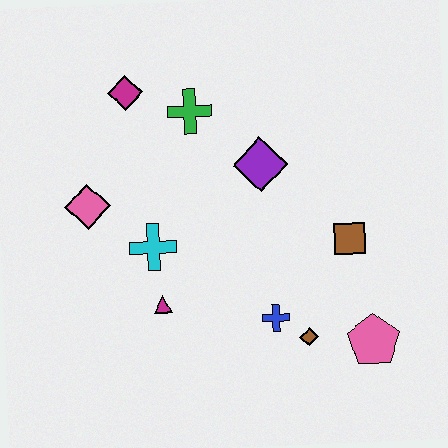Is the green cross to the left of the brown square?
Yes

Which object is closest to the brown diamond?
The blue cross is closest to the brown diamond.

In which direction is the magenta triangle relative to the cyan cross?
The magenta triangle is below the cyan cross.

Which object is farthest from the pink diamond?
The pink pentagon is farthest from the pink diamond.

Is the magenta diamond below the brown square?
No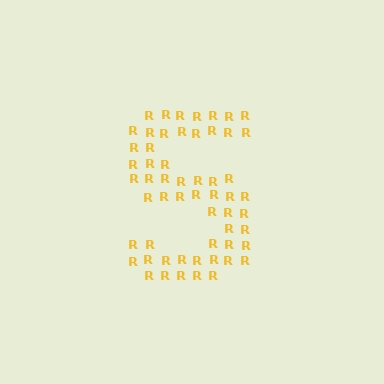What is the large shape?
The large shape is the letter S.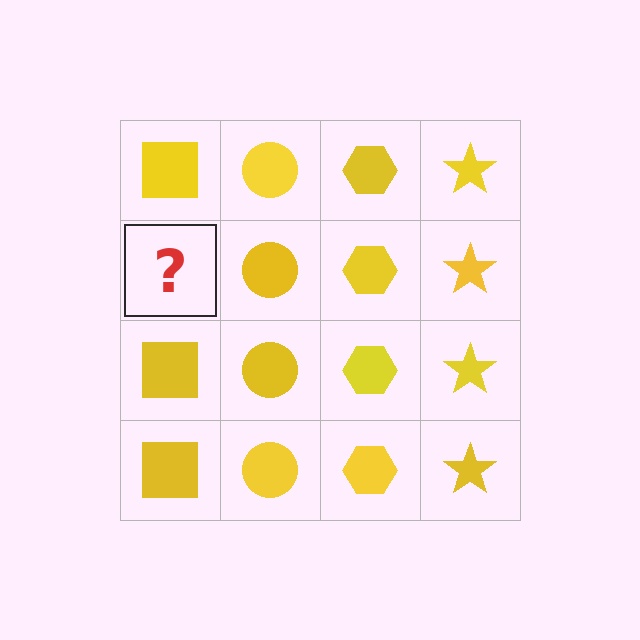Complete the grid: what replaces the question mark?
The question mark should be replaced with a yellow square.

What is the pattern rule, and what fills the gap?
The rule is that each column has a consistent shape. The gap should be filled with a yellow square.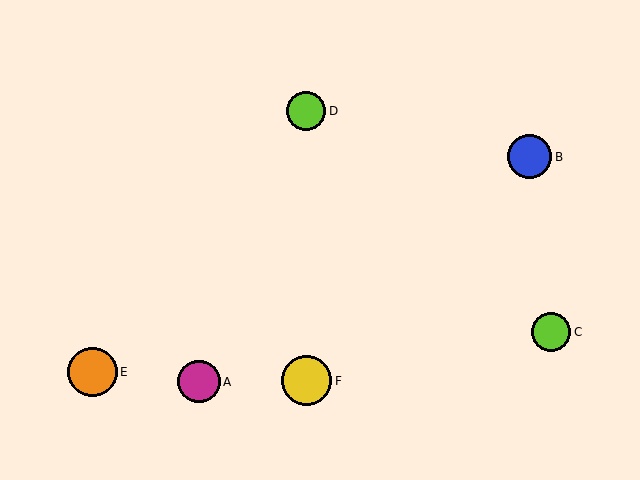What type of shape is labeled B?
Shape B is a blue circle.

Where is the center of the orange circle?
The center of the orange circle is at (93, 372).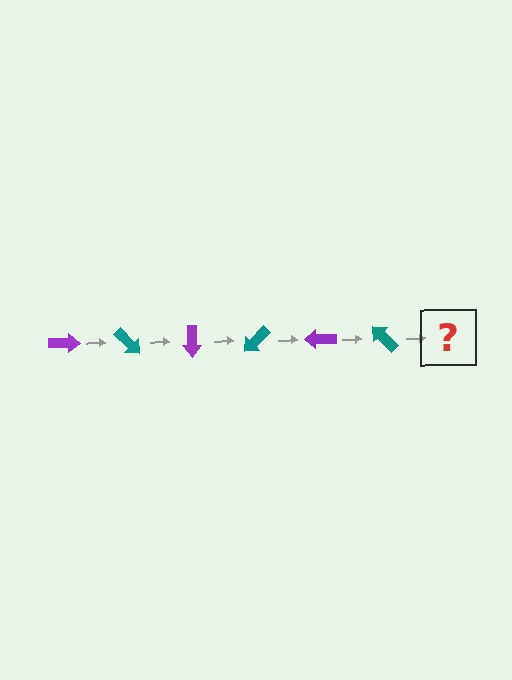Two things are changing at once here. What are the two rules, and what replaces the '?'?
The two rules are that it rotates 45 degrees each step and the color cycles through purple and teal. The '?' should be a purple arrow, rotated 270 degrees from the start.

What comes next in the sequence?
The next element should be a purple arrow, rotated 270 degrees from the start.